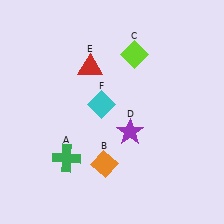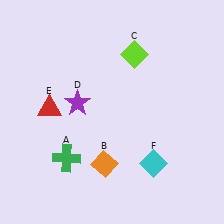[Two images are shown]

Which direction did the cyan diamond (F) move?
The cyan diamond (F) moved down.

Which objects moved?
The objects that moved are: the purple star (D), the red triangle (E), the cyan diamond (F).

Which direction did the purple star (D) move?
The purple star (D) moved left.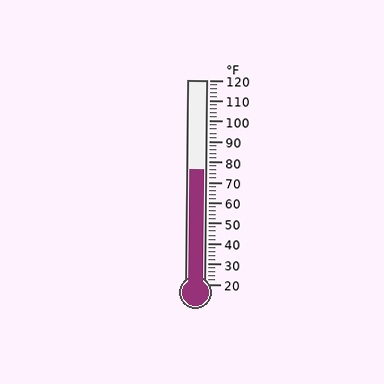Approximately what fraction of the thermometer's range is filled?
The thermometer is filled to approximately 55% of its range.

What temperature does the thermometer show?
The thermometer shows approximately 76°F.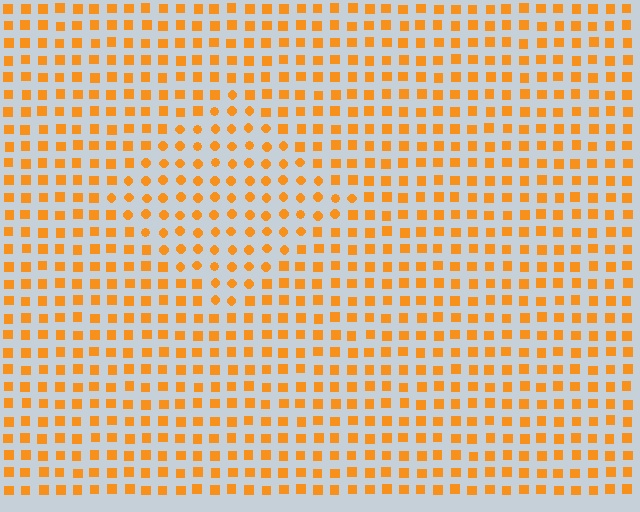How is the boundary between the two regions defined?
The boundary is defined by a change in element shape: circles inside vs. squares outside. All elements share the same color and spacing.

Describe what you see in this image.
The image is filled with small orange elements arranged in a uniform grid. A diamond-shaped region contains circles, while the surrounding area contains squares. The boundary is defined purely by the change in element shape.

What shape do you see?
I see a diamond.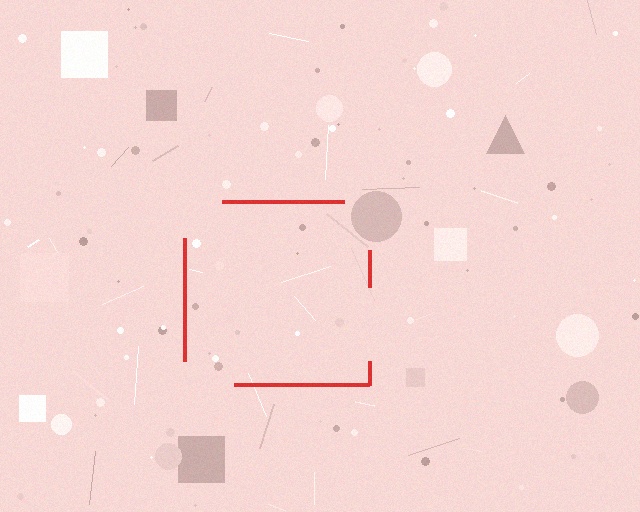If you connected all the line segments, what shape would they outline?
They would outline a square.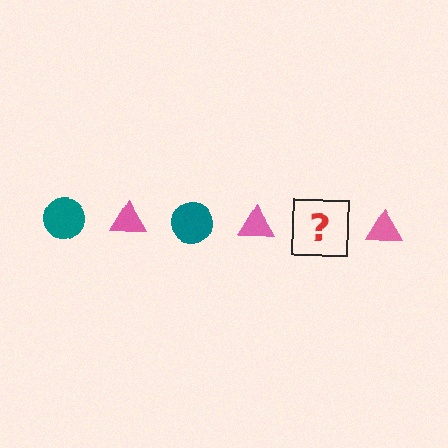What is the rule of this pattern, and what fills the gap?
The rule is that the pattern alternates between teal circle and pink triangle. The gap should be filled with a teal circle.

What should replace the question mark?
The question mark should be replaced with a teal circle.